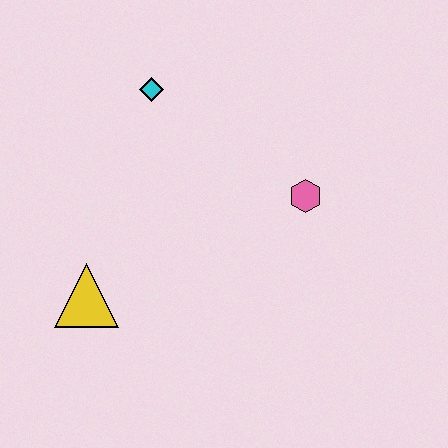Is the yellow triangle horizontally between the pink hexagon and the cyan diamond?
No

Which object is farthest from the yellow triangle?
The pink hexagon is farthest from the yellow triangle.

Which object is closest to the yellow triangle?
The cyan diamond is closest to the yellow triangle.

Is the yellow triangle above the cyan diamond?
No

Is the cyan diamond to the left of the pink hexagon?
Yes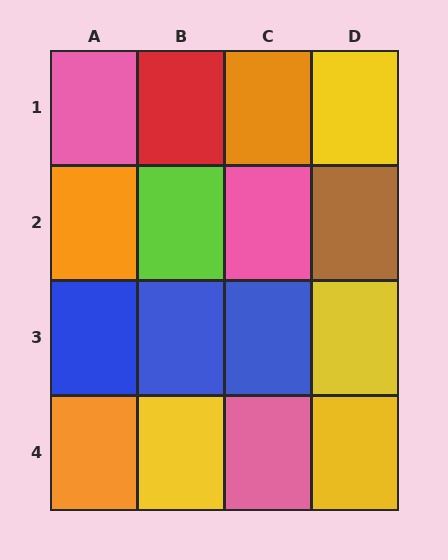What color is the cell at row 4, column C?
Pink.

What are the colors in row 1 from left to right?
Pink, red, orange, yellow.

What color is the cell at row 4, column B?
Yellow.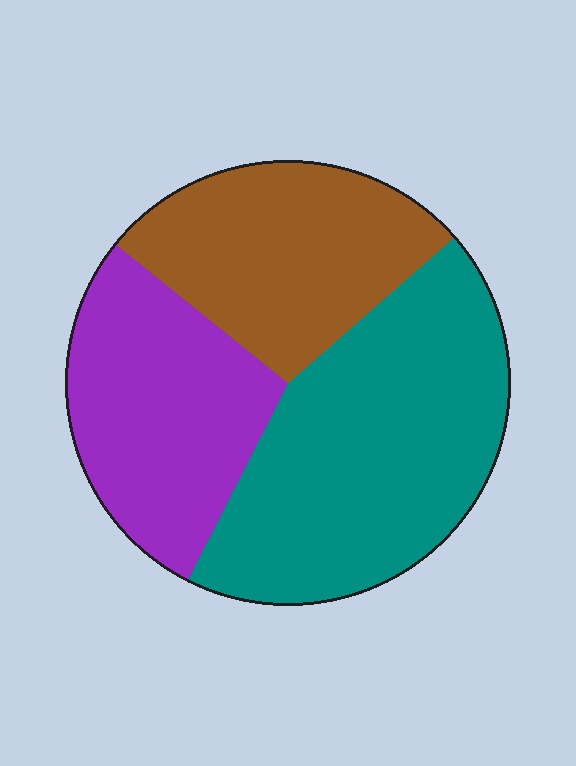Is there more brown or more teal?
Teal.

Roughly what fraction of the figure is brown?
Brown takes up about one quarter (1/4) of the figure.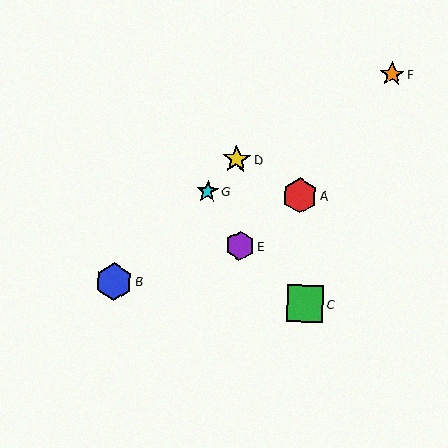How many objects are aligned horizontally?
2 objects (A, G) are aligned horizontally.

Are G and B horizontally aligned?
No, G is at y≈192 and B is at y≈282.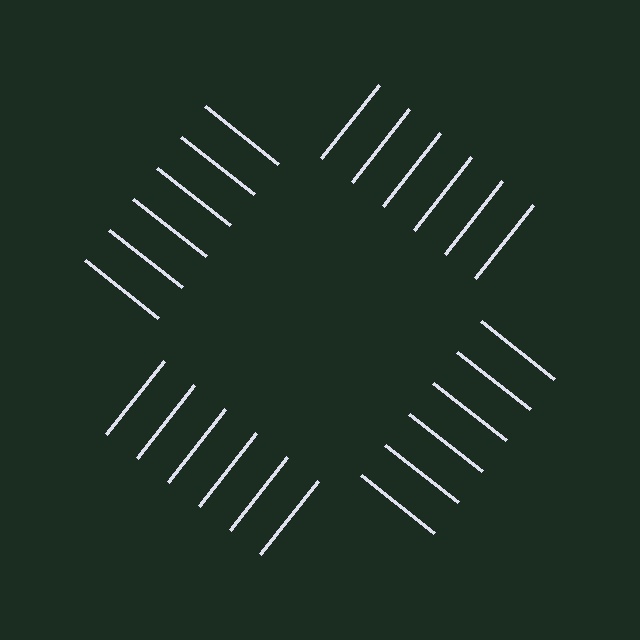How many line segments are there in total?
24 — 6 along each of the 4 edges.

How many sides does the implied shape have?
4 sides — the line-ends trace a square.